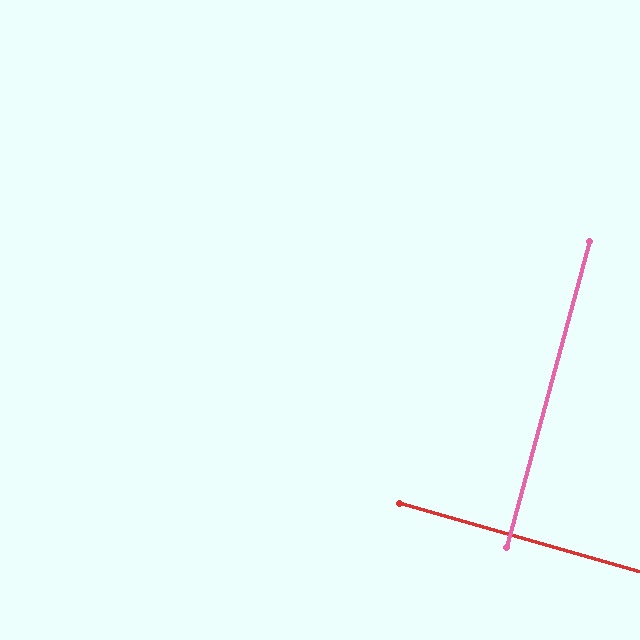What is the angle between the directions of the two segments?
Approximately 89 degrees.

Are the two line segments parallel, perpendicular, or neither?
Perpendicular — they meet at approximately 89°.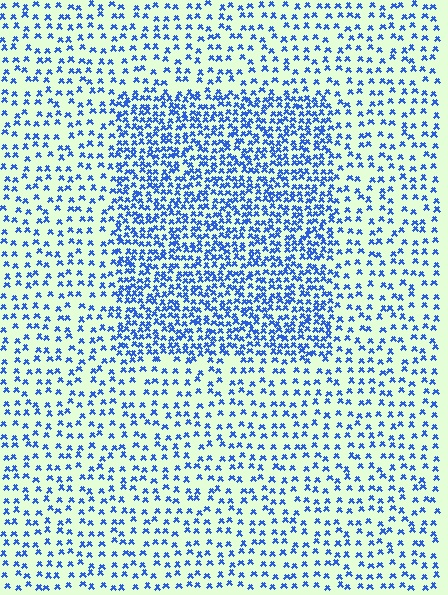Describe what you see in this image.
The image contains small blue elements arranged at two different densities. A rectangle-shaped region is visible where the elements are more densely packed than the surrounding area.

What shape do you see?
I see a rectangle.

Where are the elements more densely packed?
The elements are more densely packed inside the rectangle boundary.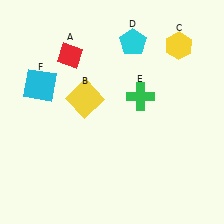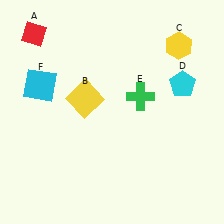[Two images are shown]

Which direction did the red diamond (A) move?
The red diamond (A) moved left.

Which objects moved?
The objects that moved are: the red diamond (A), the cyan pentagon (D).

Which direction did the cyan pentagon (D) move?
The cyan pentagon (D) moved right.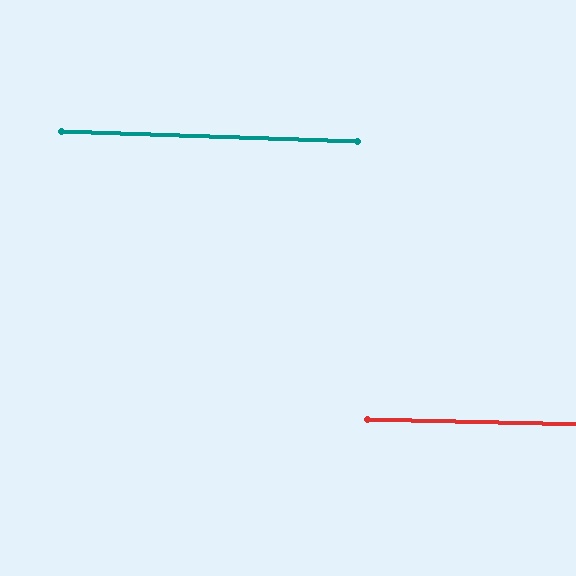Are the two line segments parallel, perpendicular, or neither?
Parallel — their directions differ by only 0.5°.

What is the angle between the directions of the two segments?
Approximately 1 degree.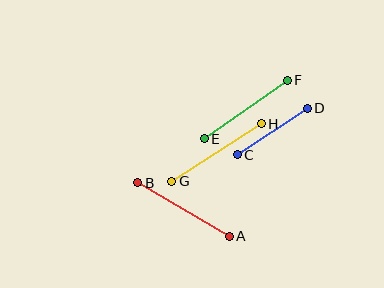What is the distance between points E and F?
The distance is approximately 101 pixels.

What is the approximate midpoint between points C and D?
The midpoint is at approximately (272, 131) pixels.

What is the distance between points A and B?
The distance is approximately 106 pixels.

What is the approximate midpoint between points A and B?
The midpoint is at approximately (184, 209) pixels.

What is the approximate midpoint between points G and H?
The midpoint is at approximately (217, 152) pixels.